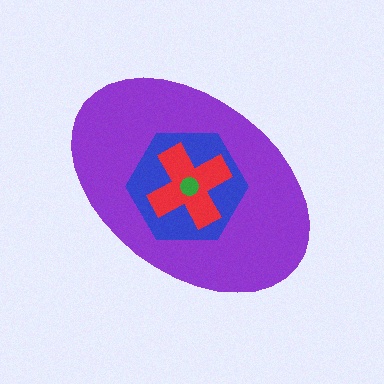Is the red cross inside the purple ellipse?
Yes.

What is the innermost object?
The green circle.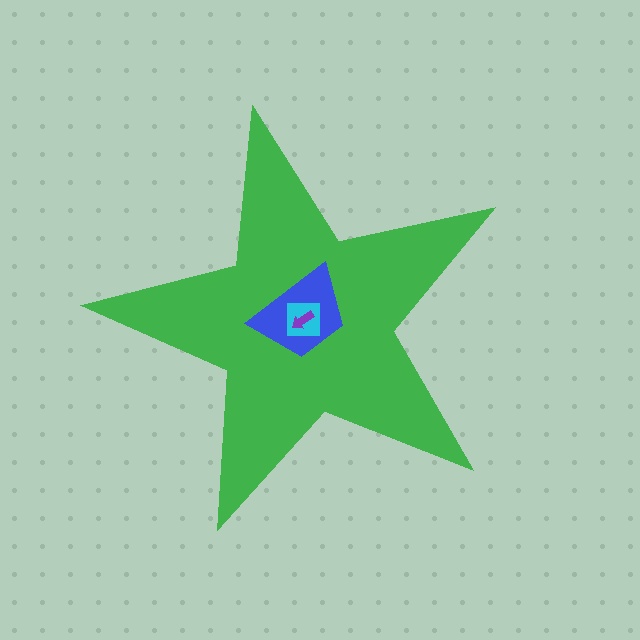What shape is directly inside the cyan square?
The purple arrow.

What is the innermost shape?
The purple arrow.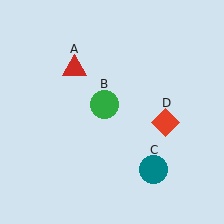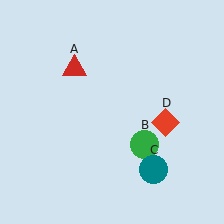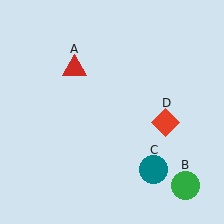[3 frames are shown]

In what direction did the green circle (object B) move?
The green circle (object B) moved down and to the right.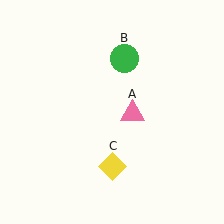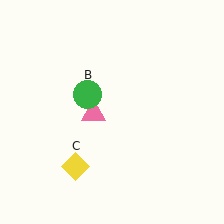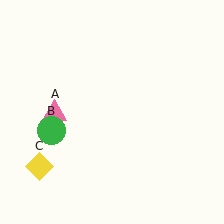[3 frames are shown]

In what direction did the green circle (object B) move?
The green circle (object B) moved down and to the left.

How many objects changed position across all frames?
3 objects changed position: pink triangle (object A), green circle (object B), yellow diamond (object C).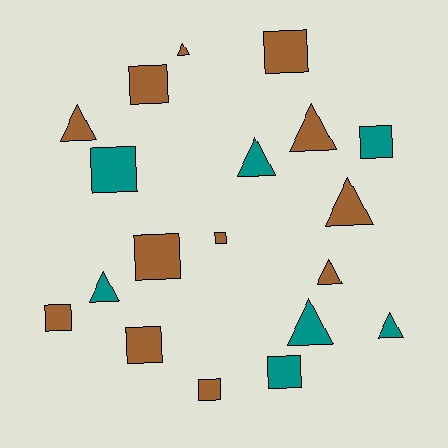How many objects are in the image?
There are 19 objects.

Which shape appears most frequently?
Square, with 10 objects.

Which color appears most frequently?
Brown, with 12 objects.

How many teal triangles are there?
There are 4 teal triangles.